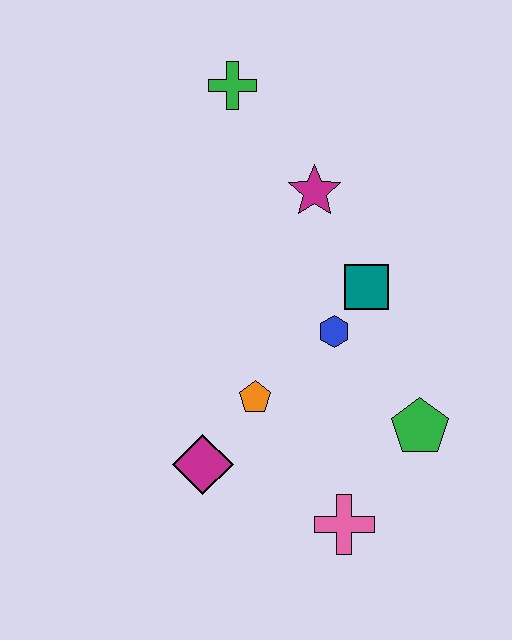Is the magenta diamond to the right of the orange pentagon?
No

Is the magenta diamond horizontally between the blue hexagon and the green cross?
No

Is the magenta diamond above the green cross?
No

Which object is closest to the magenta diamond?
The orange pentagon is closest to the magenta diamond.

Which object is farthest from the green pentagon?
The green cross is farthest from the green pentagon.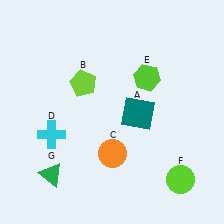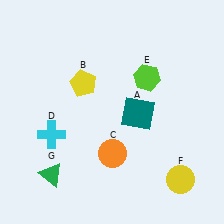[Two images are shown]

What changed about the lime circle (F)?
In Image 1, F is lime. In Image 2, it changed to yellow.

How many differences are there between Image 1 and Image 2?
There are 2 differences between the two images.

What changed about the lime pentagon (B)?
In Image 1, B is lime. In Image 2, it changed to yellow.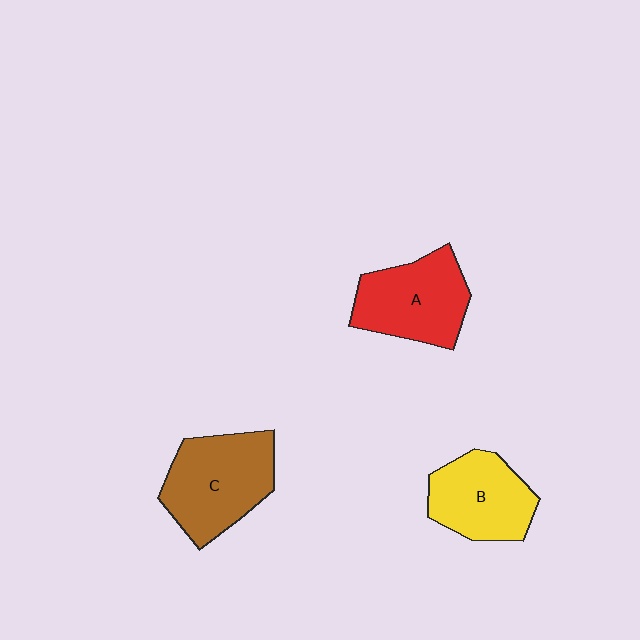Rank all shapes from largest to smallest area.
From largest to smallest: C (brown), A (red), B (yellow).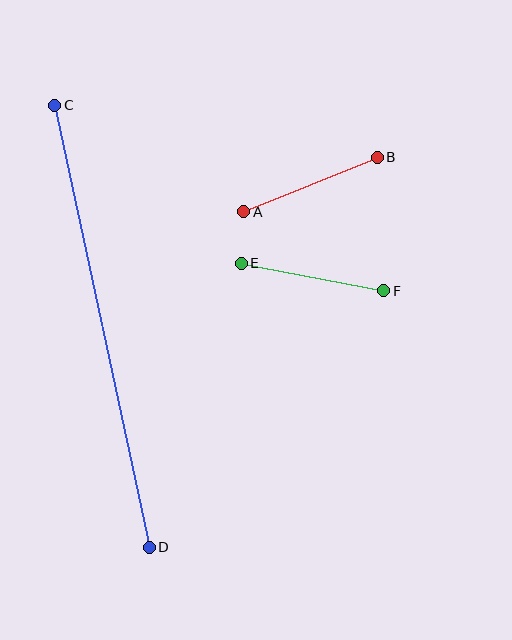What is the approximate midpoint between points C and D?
The midpoint is at approximately (102, 326) pixels.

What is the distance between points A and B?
The distance is approximately 144 pixels.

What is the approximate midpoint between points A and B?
The midpoint is at approximately (310, 184) pixels.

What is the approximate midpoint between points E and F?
The midpoint is at approximately (313, 277) pixels.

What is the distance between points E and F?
The distance is approximately 145 pixels.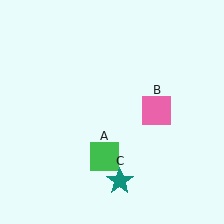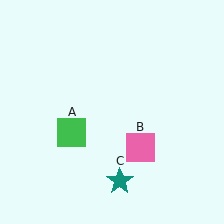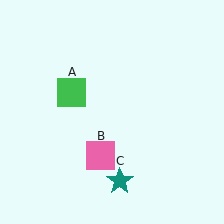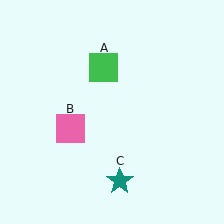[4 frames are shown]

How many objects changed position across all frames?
2 objects changed position: green square (object A), pink square (object B).